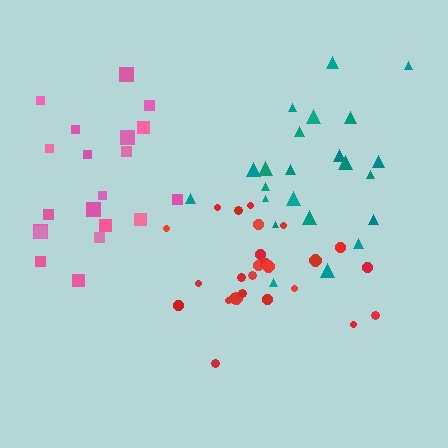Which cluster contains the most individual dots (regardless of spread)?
Red (26).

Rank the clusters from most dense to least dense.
red, teal, pink.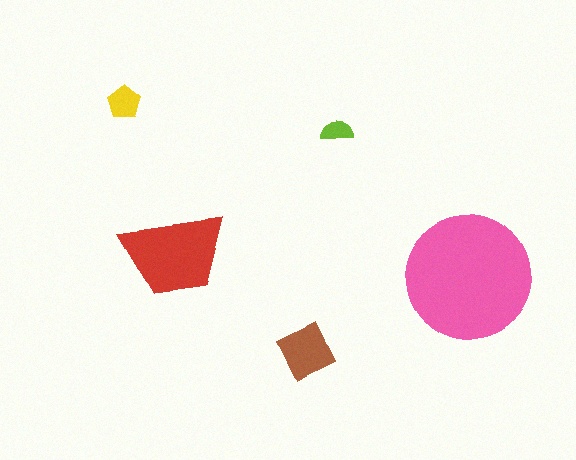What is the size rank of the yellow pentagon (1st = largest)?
4th.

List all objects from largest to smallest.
The pink circle, the red trapezoid, the brown diamond, the yellow pentagon, the lime semicircle.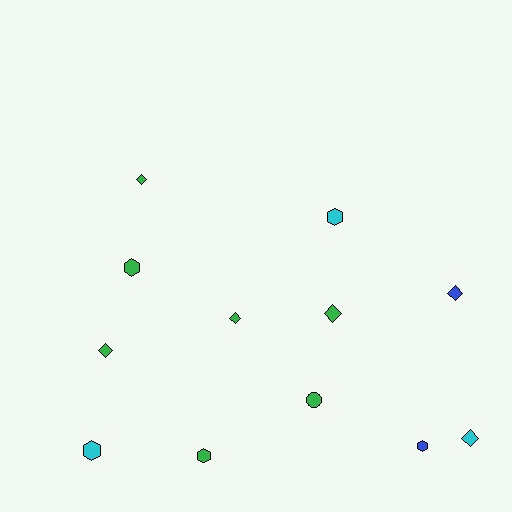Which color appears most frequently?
Green, with 7 objects.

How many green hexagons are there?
There are 2 green hexagons.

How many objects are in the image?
There are 12 objects.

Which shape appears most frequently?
Diamond, with 6 objects.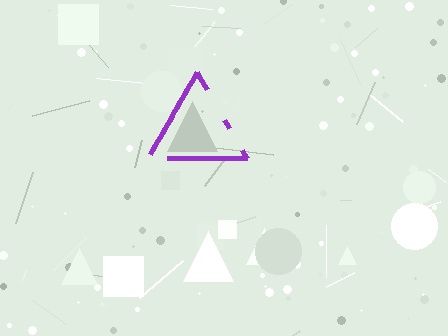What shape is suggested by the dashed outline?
The dashed outline suggests a triangle.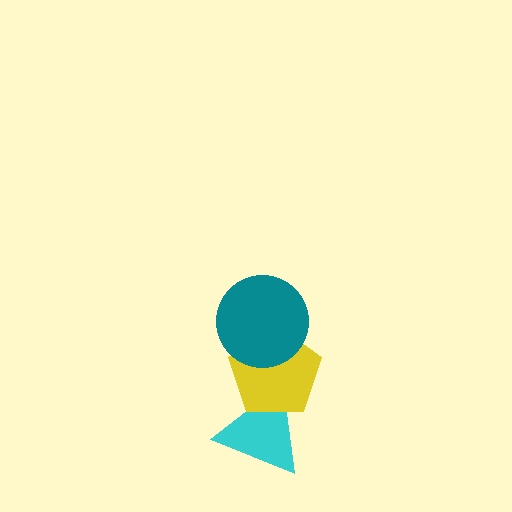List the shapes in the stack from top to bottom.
From top to bottom: the teal circle, the yellow pentagon, the cyan triangle.